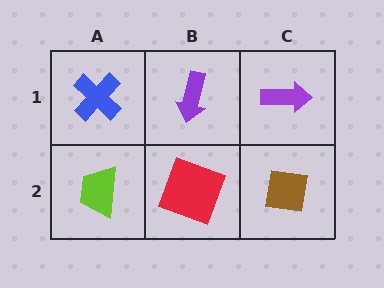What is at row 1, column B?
A purple arrow.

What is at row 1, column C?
A purple arrow.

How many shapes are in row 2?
3 shapes.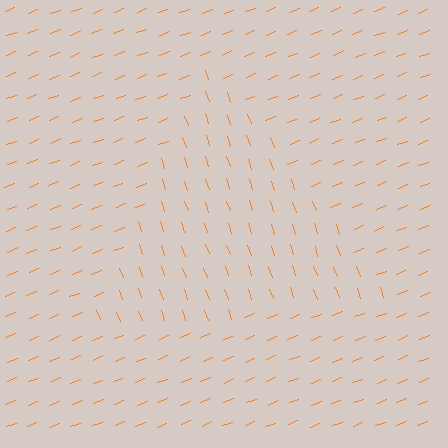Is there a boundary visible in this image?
Yes, there is a texture boundary formed by a change in line orientation.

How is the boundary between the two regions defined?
The boundary is defined purely by a change in line orientation (approximately 88 degrees difference). All lines are the same color and thickness.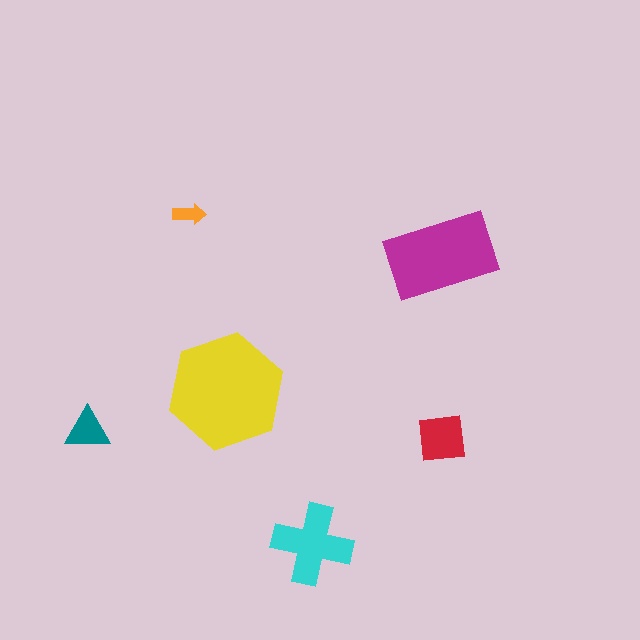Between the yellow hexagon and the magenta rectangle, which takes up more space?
The yellow hexagon.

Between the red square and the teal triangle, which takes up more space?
The red square.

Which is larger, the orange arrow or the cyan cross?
The cyan cross.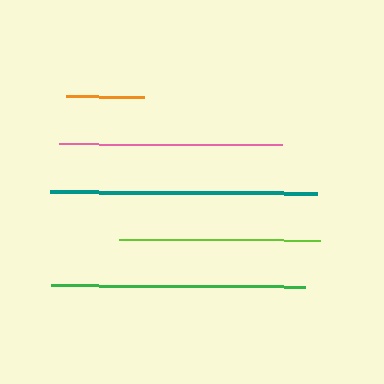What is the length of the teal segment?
The teal segment is approximately 266 pixels long.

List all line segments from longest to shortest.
From longest to shortest: teal, green, pink, lime, orange.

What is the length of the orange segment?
The orange segment is approximately 78 pixels long.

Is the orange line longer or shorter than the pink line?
The pink line is longer than the orange line.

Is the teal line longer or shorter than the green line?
The teal line is longer than the green line.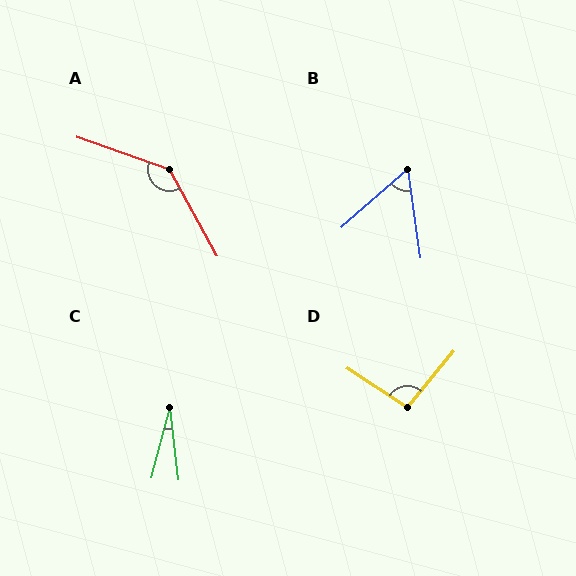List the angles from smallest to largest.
C (22°), B (57°), D (96°), A (138°).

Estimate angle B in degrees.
Approximately 57 degrees.